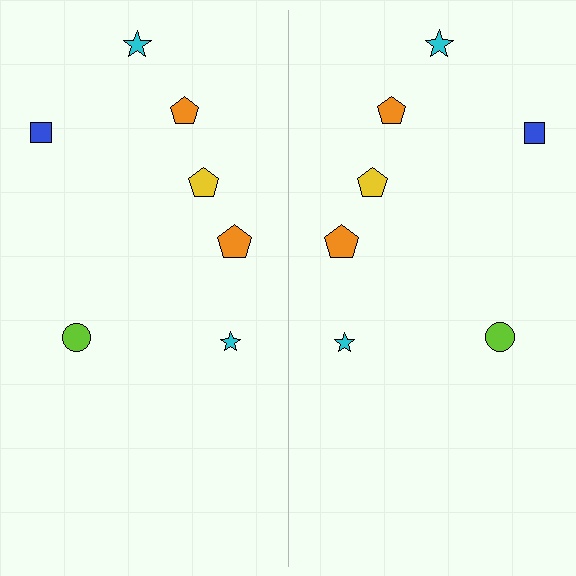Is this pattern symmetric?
Yes, this pattern has bilateral (reflection) symmetry.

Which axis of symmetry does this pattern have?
The pattern has a vertical axis of symmetry running through the center of the image.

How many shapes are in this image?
There are 14 shapes in this image.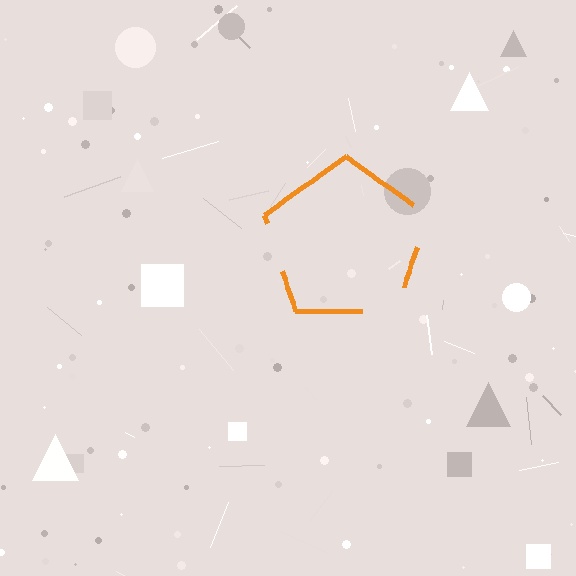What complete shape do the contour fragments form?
The contour fragments form a pentagon.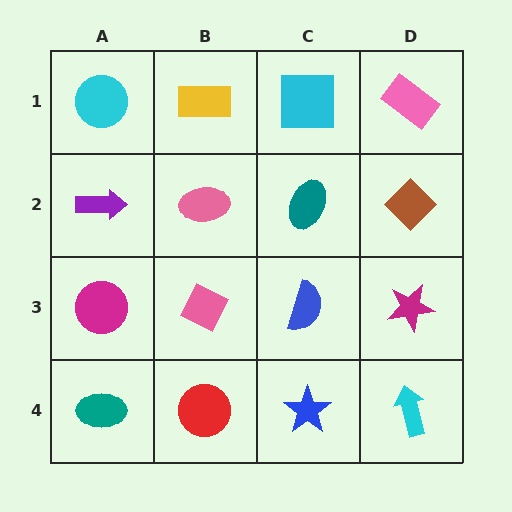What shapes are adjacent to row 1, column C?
A teal ellipse (row 2, column C), a yellow rectangle (row 1, column B), a pink rectangle (row 1, column D).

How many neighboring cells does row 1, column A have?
2.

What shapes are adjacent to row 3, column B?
A pink ellipse (row 2, column B), a red circle (row 4, column B), a magenta circle (row 3, column A), a blue semicircle (row 3, column C).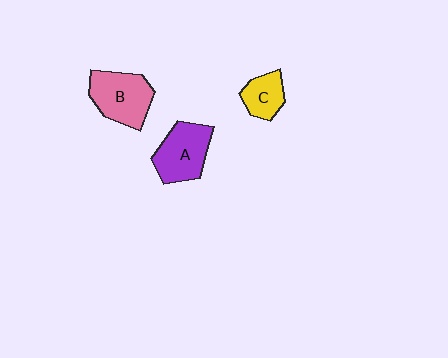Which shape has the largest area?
Shape B (pink).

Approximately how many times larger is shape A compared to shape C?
Approximately 1.7 times.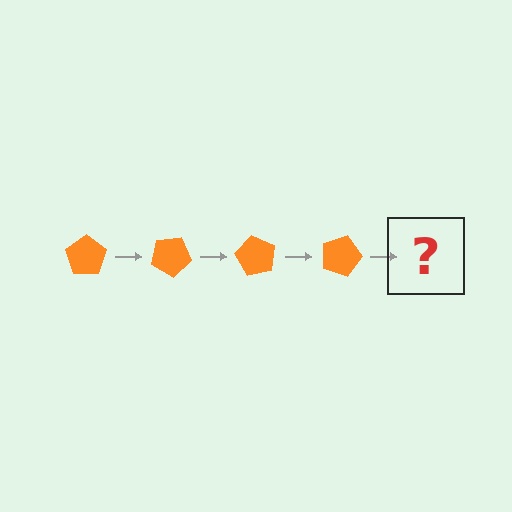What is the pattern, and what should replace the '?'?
The pattern is that the pentagon rotates 30 degrees each step. The '?' should be an orange pentagon rotated 120 degrees.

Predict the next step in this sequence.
The next step is an orange pentagon rotated 120 degrees.